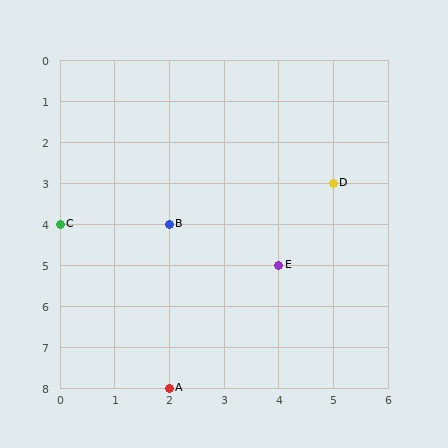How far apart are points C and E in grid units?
Points C and E are 4 columns and 1 row apart (about 4.1 grid units diagonally).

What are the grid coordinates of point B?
Point B is at grid coordinates (2, 4).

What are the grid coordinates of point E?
Point E is at grid coordinates (4, 5).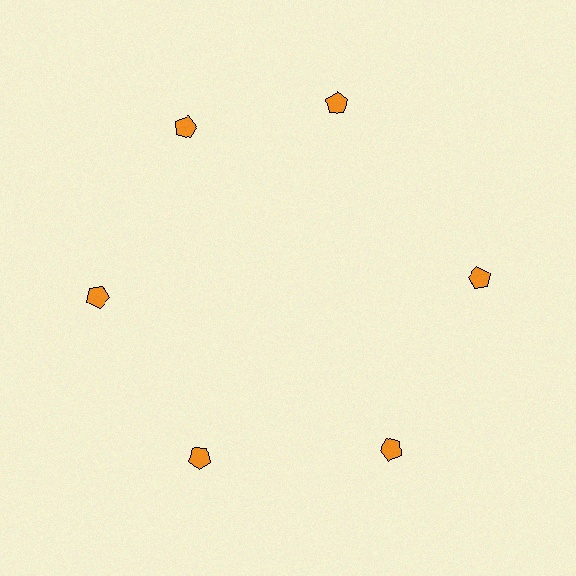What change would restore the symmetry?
The symmetry would be restored by rotating it back into even spacing with its neighbors so that all 6 pentagons sit at equal angles and equal distance from the center.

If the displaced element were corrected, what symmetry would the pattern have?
It would have 6-fold rotational symmetry — the pattern would map onto itself every 60 degrees.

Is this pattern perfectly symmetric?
No. The 6 orange pentagons are arranged in a ring, but one element near the 1 o'clock position is rotated out of alignment along the ring, breaking the 6-fold rotational symmetry.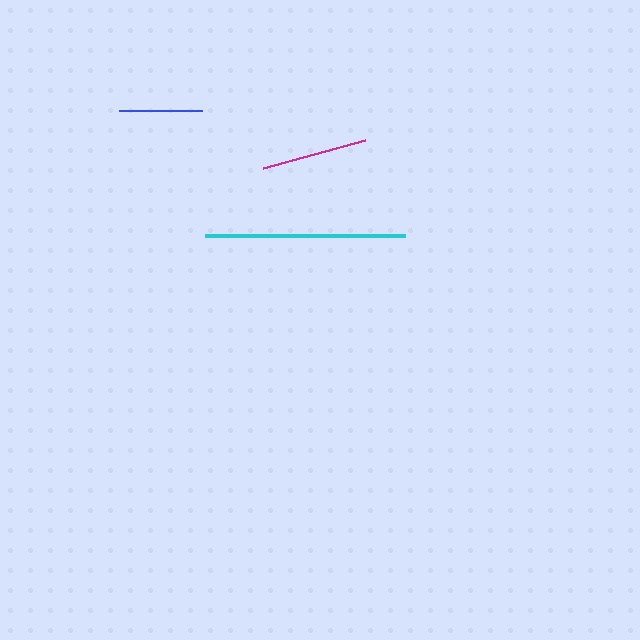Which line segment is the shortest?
The blue line is the shortest at approximately 83 pixels.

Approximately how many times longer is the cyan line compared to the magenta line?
The cyan line is approximately 1.9 times the length of the magenta line.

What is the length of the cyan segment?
The cyan segment is approximately 200 pixels long.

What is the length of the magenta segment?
The magenta segment is approximately 105 pixels long.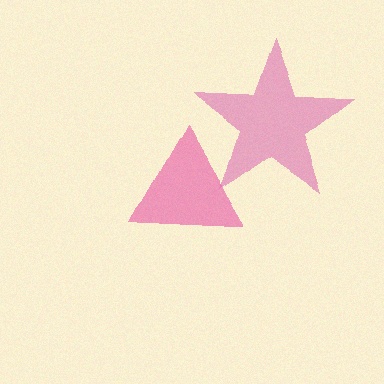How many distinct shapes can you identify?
There are 2 distinct shapes: a magenta star, a pink triangle.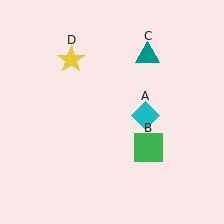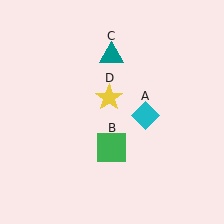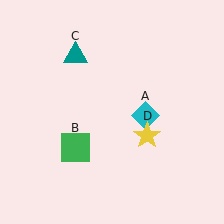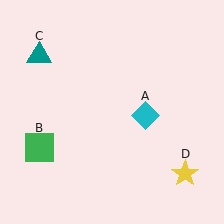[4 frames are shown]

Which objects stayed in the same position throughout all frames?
Cyan diamond (object A) remained stationary.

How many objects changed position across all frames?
3 objects changed position: green square (object B), teal triangle (object C), yellow star (object D).